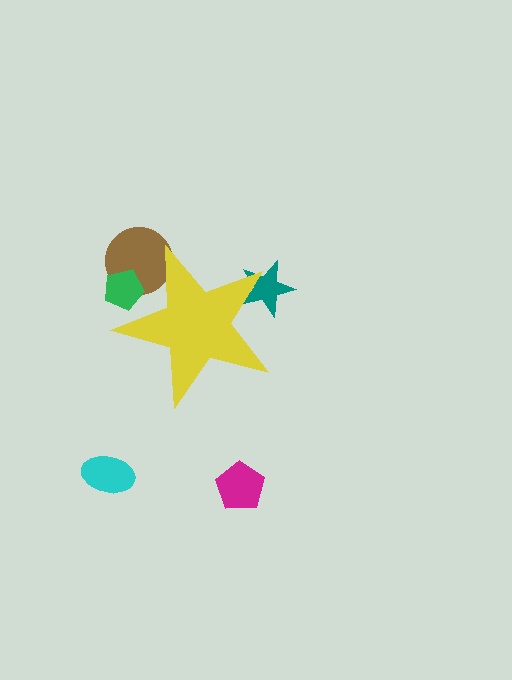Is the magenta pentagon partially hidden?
No, the magenta pentagon is fully visible.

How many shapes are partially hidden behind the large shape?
3 shapes are partially hidden.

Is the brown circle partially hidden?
Yes, the brown circle is partially hidden behind the yellow star.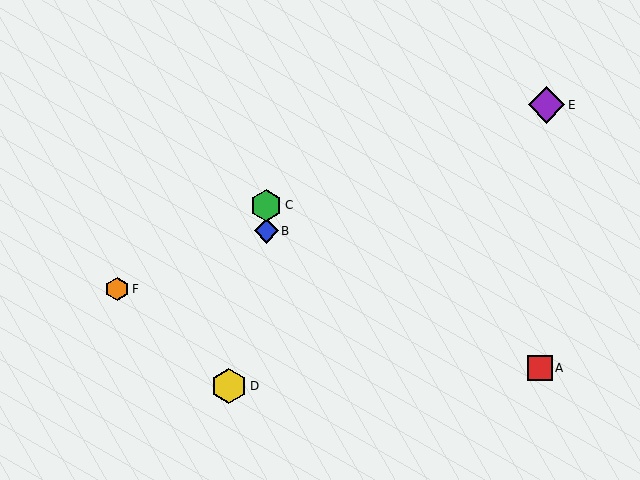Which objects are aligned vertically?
Objects B, C are aligned vertically.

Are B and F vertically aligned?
No, B is at x≈266 and F is at x≈117.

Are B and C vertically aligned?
Yes, both are at x≈266.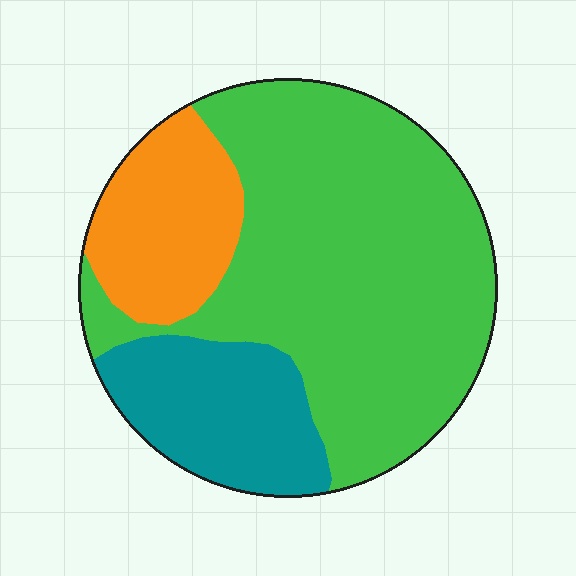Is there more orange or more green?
Green.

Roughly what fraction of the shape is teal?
Teal takes up about one fifth (1/5) of the shape.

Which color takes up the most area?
Green, at roughly 65%.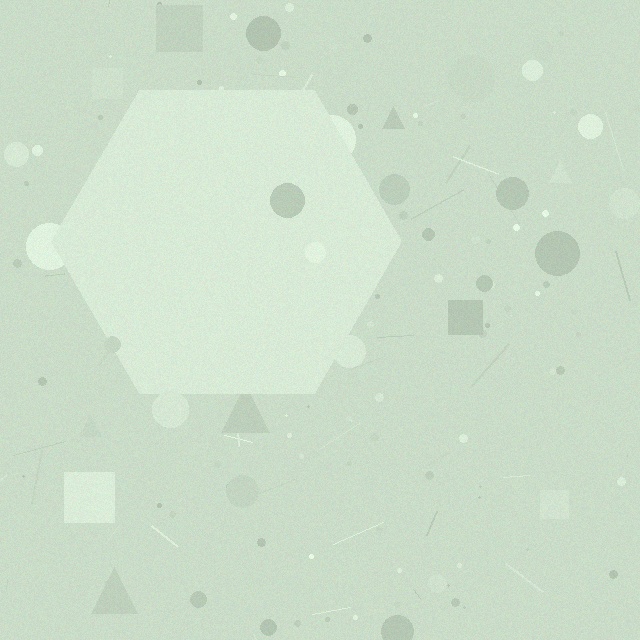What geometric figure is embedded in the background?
A hexagon is embedded in the background.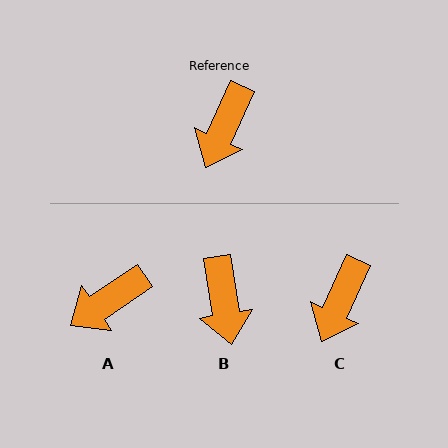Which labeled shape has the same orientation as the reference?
C.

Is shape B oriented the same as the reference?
No, it is off by about 34 degrees.